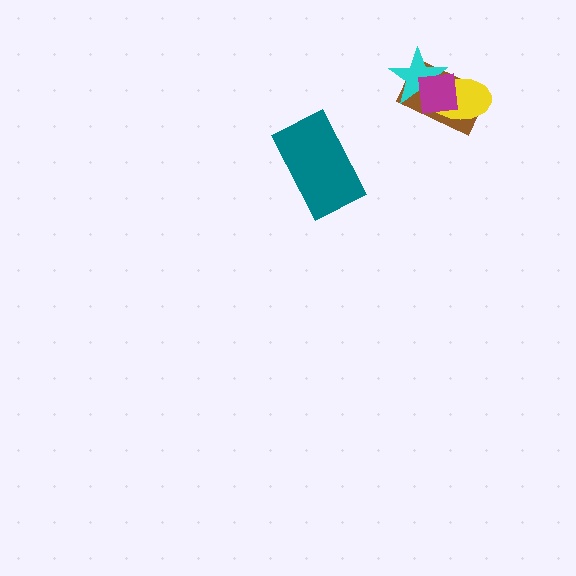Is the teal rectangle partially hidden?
No, no other shape covers it.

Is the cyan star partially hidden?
Yes, it is partially covered by another shape.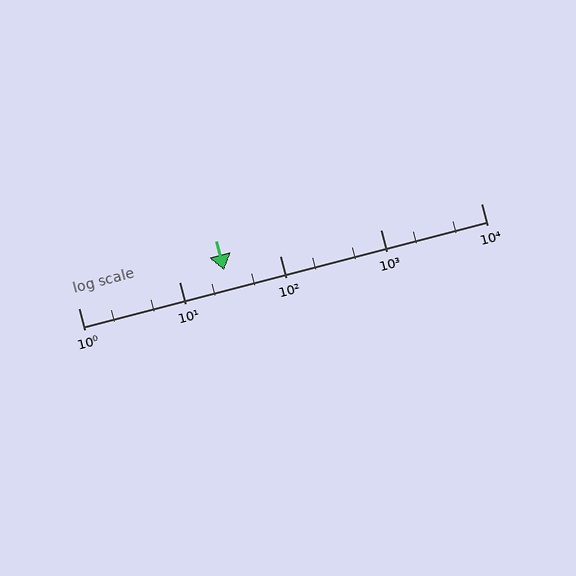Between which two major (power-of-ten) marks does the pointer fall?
The pointer is between 10 and 100.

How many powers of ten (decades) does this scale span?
The scale spans 4 decades, from 1 to 10000.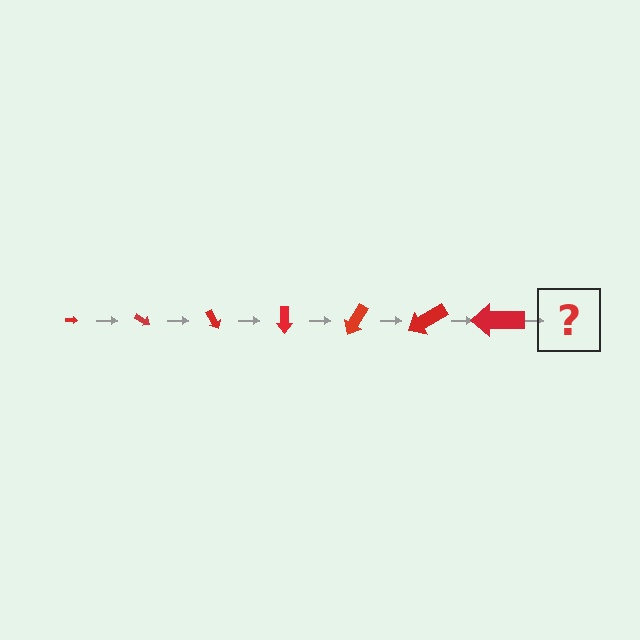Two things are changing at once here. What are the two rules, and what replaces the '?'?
The two rules are that the arrow grows larger each step and it rotates 30 degrees each step. The '?' should be an arrow, larger than the previous one and rotated 210 degrees from the start.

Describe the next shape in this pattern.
It should be an arrow, larger than the previous one and rotated 210 degrees from the start.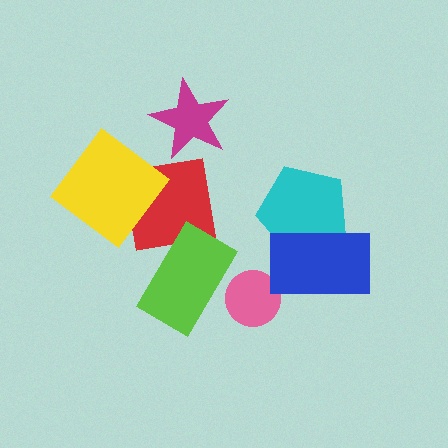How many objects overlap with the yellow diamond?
1 object overlaps with the yellow diamond.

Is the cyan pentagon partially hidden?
Yes, it is partially covered by another shape.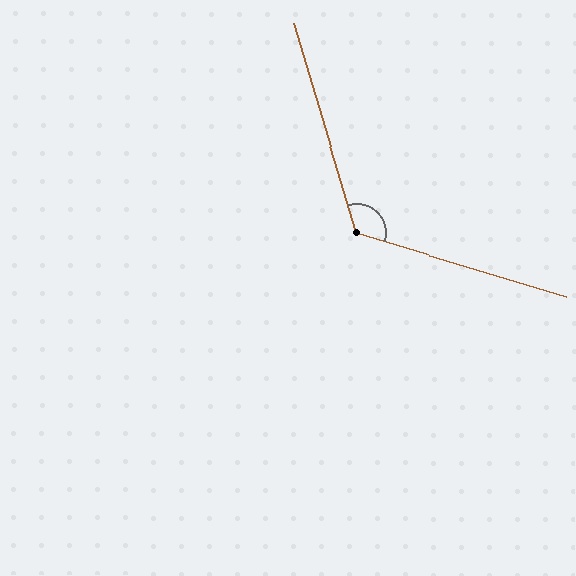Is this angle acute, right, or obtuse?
It is obtuse.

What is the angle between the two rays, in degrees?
Approximately 123 degrees.